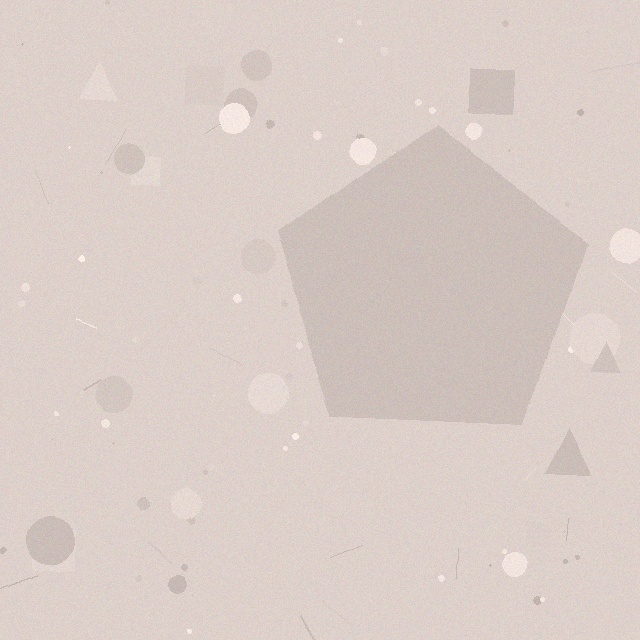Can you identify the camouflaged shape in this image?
The camouflaged shape is a pentagon.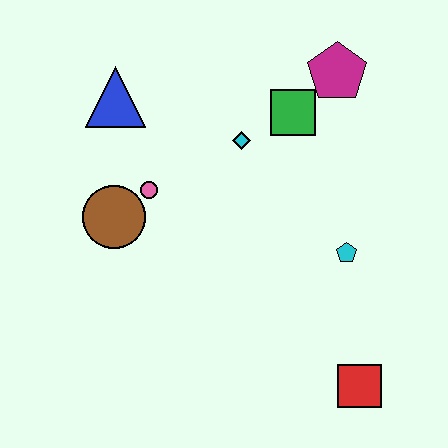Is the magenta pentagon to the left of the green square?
No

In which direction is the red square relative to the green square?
The red square is below the green square.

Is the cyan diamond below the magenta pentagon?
Yes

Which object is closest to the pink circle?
The brown circle is closest to the pink circle.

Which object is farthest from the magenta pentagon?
The red square is farthest from the magenta pentagon.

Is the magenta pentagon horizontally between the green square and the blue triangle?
No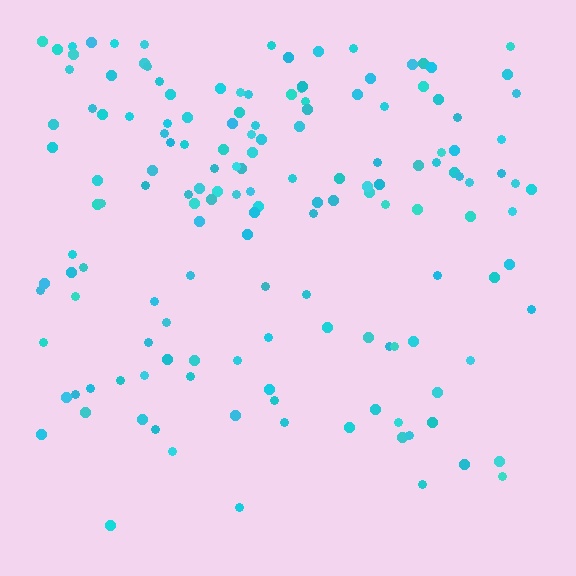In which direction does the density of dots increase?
From bottom to top, with the top side densest.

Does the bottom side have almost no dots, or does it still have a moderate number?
Still a moderate number, just noticeably fewer than the top.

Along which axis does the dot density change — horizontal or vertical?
Vertical.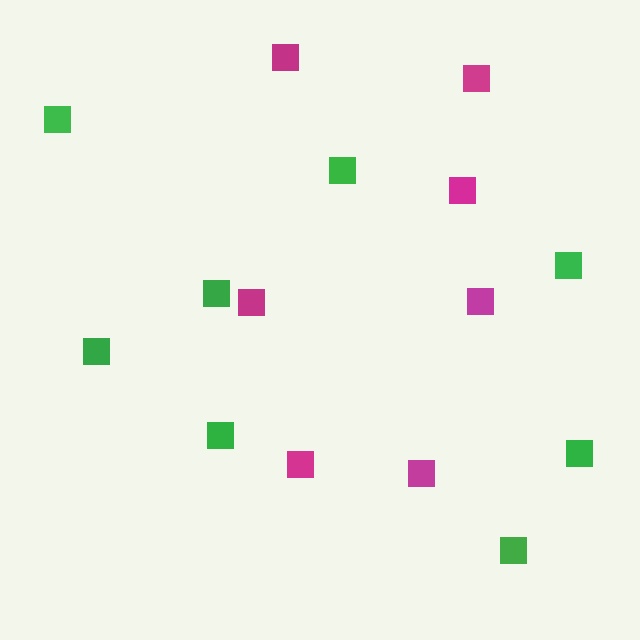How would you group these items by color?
There are 2 groups: one group of magenta squares (7) and one group of green squares (8).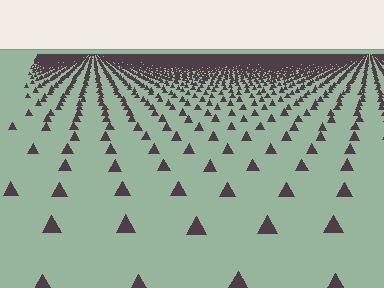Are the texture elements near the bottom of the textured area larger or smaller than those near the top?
Larger. Near the bottom, elements are closer to the viewer and appear at a bigger on-screen size.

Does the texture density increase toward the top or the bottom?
Density increases toward the top.